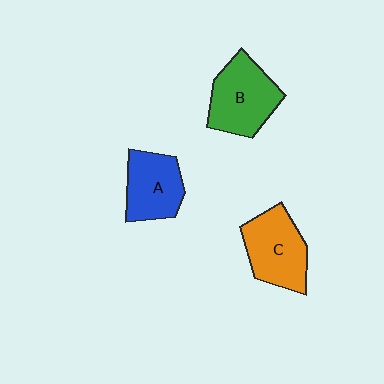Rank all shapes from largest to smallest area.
From largest to smallest: B (green), C (orange), A (blue).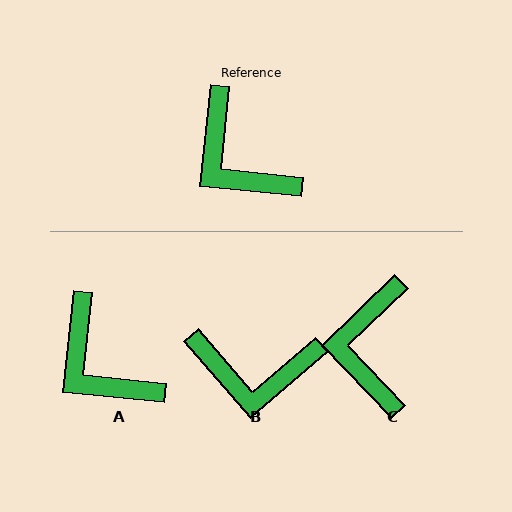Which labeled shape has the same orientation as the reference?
A.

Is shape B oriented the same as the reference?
No, it is off by about 47 degrees.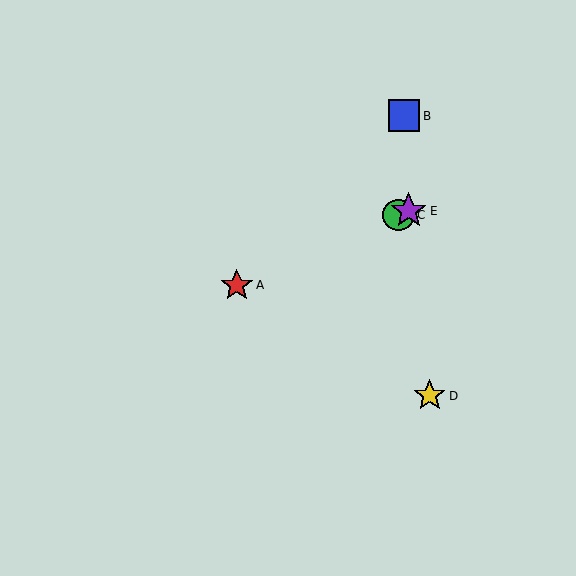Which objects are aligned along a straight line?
Objects A, C, E are aligned along a straight line.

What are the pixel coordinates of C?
Object C is at (399, 215).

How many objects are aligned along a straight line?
3 objects (A, C, E) are aligned along a straight line.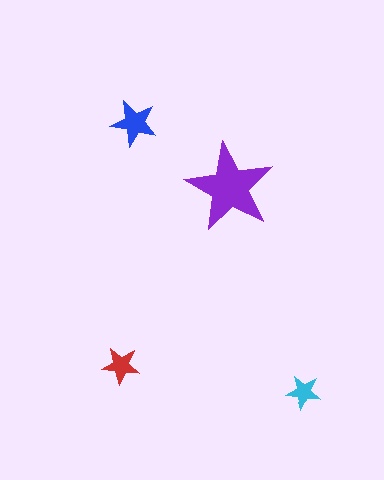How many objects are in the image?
There are 4 objects in the image.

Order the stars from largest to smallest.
the purple one, the blue one, the red one, the cyan one.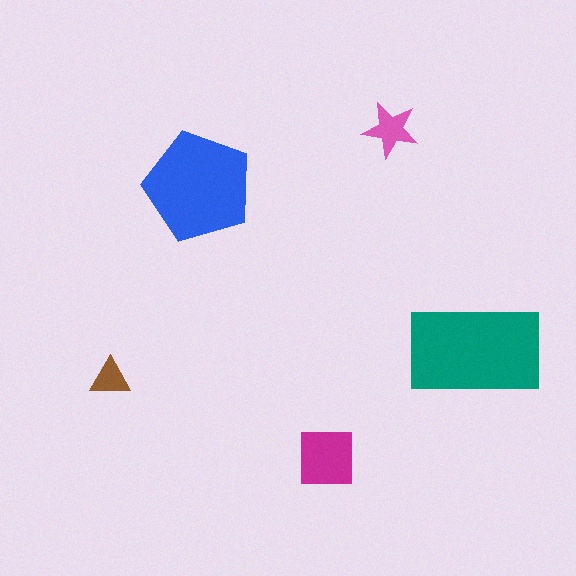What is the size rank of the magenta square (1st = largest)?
3rd.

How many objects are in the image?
There are 5 objects in the image.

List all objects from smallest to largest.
The brown triangle, the pink star, the magenta square, the blue pentagon, the teal rectangle.